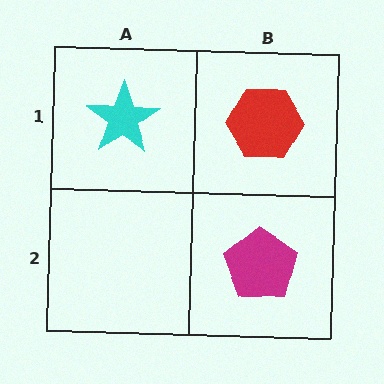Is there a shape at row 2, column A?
No, that cell is empty.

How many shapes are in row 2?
1 shape.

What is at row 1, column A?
A cyan star.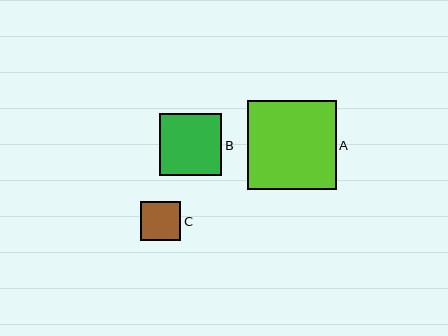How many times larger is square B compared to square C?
Square B is approximately 1.6 times the size of square C.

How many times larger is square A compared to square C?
Square A is approximately 2.2 times the size of square C.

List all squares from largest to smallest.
From largest to smallest: A, B, C.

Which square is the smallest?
Square C is the smallest with a size of approximately 40 pixels.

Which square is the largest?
Square A is the largest with a size of approximately 89 pixels.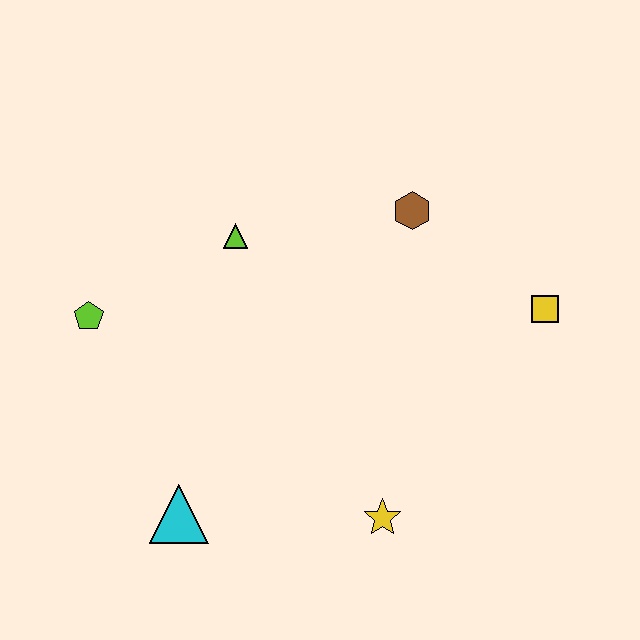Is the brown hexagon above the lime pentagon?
Yes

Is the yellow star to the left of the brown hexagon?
Yes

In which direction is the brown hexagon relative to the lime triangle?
The brown hexagon is to the right of the lime triangle.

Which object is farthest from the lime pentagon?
The yellow square is farthest from the lime pentagon.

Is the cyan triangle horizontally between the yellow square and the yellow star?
No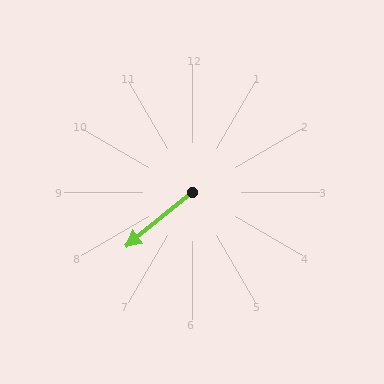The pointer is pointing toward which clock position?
Roughly 8 o'clock.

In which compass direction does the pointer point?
Southwest.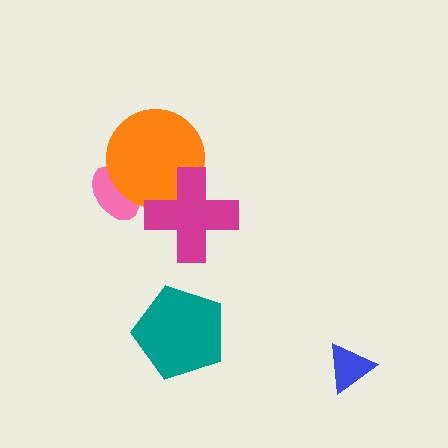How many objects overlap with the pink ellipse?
1 object overlaps with the pink ellipse.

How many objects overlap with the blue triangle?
0 objects overlap with the blue triangle.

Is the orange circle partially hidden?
Yes, it is partially covered by another shape.